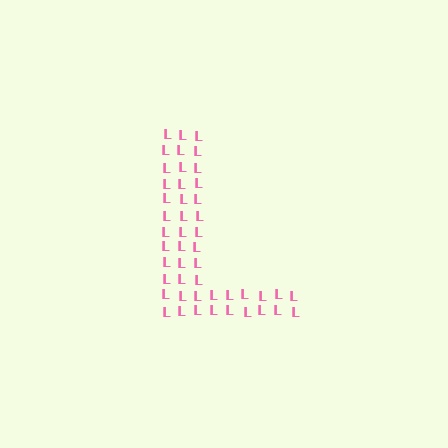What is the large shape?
The large shape is the letter L.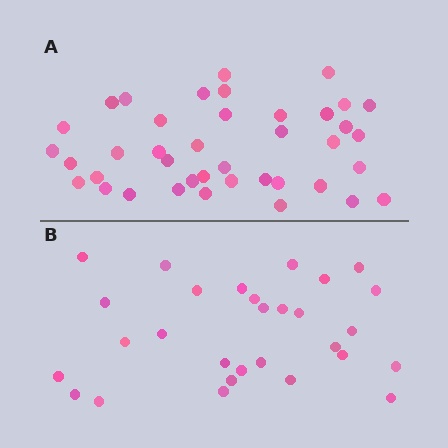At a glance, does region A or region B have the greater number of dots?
Region A (the top region) has more dots.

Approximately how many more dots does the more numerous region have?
Region A has roughly 12 or so more dots than region B.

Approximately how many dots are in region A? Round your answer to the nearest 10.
About 40 dots.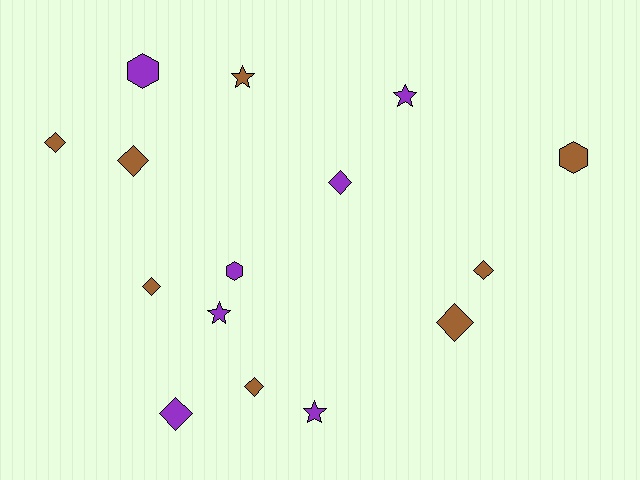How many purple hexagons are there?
There are 2 purple hexagons.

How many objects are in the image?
There are 15 objects.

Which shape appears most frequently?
Diamond, with 8 objects.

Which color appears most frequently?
Brown, with 8 objects.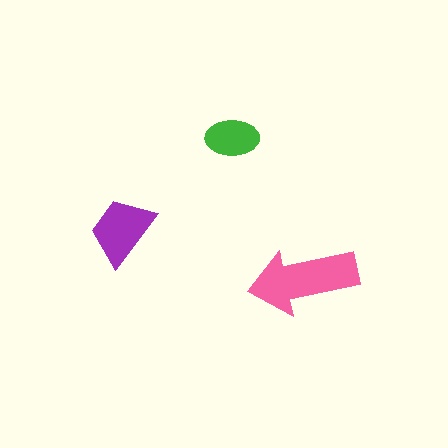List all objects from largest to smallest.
The pink arrow, the purple trapezoid, the green ellipse.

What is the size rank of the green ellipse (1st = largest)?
3rd.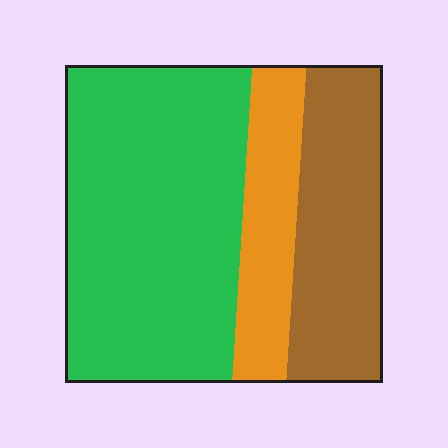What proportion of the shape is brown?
Brown covers around 25% of the shape.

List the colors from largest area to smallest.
From largest to smallest: green, brown, orange.